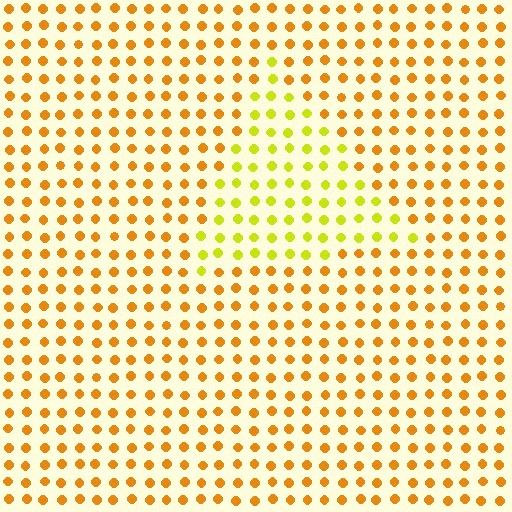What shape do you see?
I see a triangle.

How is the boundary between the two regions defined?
The boundary is defined purely by a slight shift in hue (about 35 degrees). Spacing, size, and orientation are identical on both sides.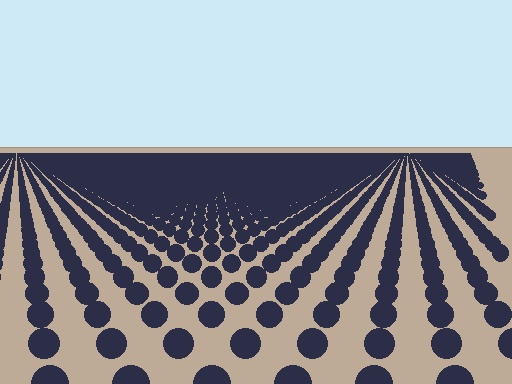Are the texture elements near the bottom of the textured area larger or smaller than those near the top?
Larger. Near the bottom, elements are closer to the viewer and appear at a bigger on-screen size.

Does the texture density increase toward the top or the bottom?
Density increases toward the top.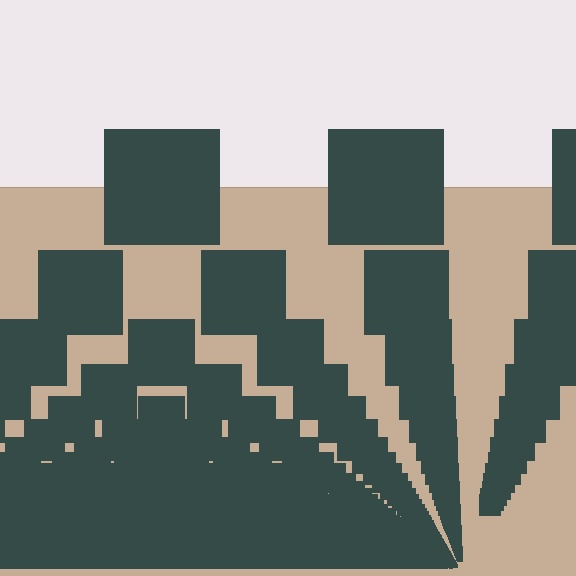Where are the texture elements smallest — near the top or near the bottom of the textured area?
Near the bottom.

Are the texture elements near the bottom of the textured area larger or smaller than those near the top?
Smaller. The gradient is inverted — elements near the bottom are smaller and denser.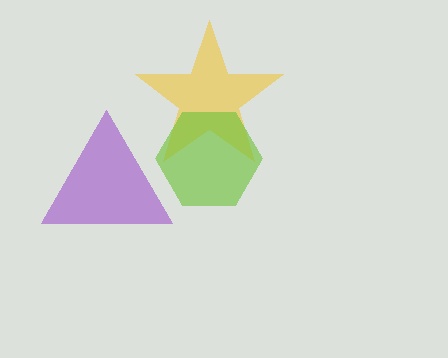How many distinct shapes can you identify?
There are 3 distinct shapes: a yellow star, a lime hexagon, a purple triangle.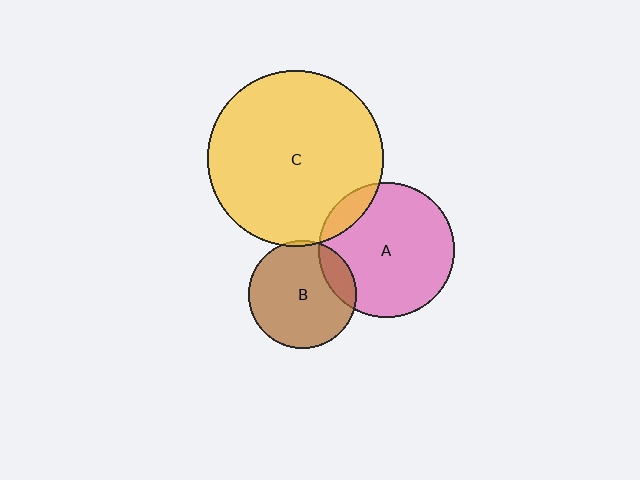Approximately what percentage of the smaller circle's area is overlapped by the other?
Approximately 15%.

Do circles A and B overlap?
Yes.